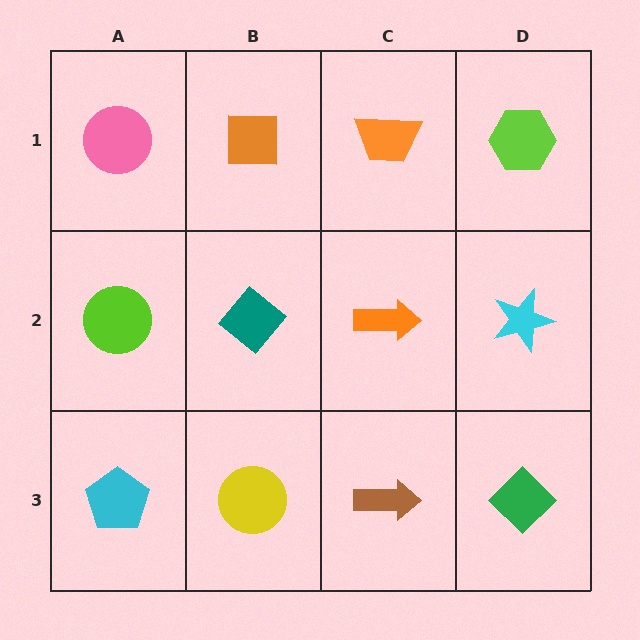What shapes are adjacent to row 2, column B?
An orange square (row 1, column B), a yellow circle (row 3, column B), a lime circle (row 2, column A), an orange arrow (row 2, column C).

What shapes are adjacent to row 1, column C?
An orange arrow (row 2, column C), an orange square (row 1, column B), a lime hexagon (row 1, column D).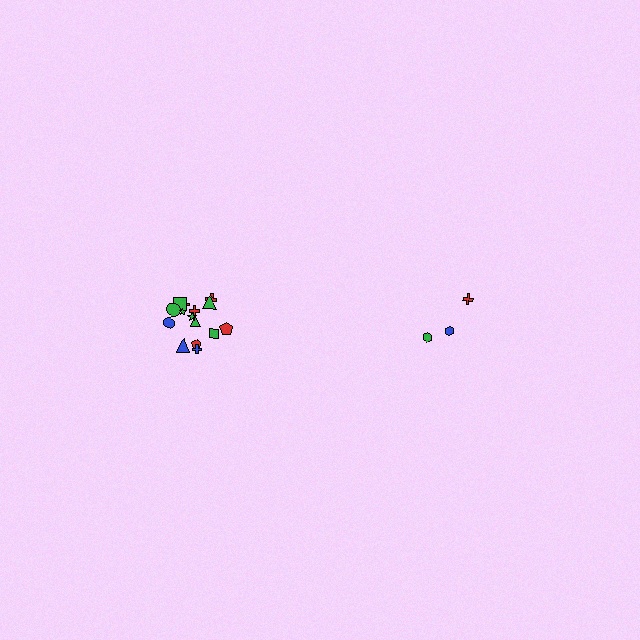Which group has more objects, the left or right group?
The left group.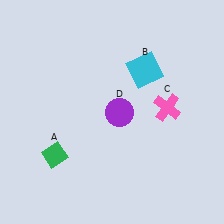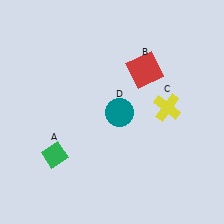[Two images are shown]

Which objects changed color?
B changed from cyan to red. C changed from pink to yellow. D changed from purple to teal.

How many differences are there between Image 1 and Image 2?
There are 3 differences between the two images.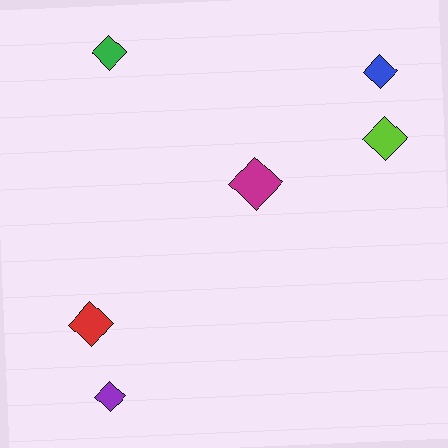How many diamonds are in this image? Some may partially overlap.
There are 6 diamonds.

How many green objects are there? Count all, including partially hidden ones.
There is 1 green object.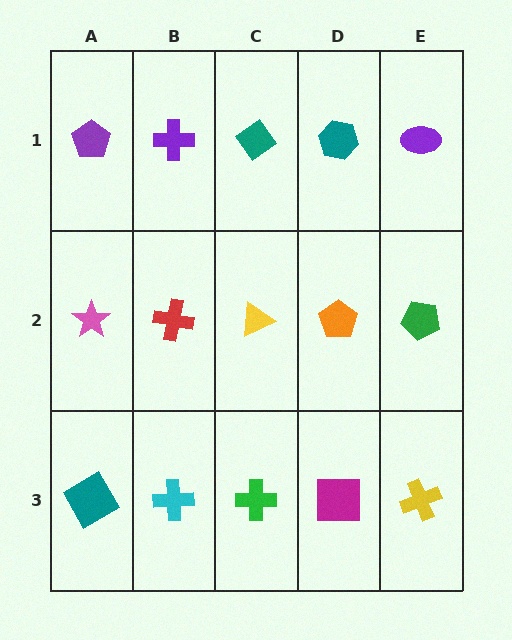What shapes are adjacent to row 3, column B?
A red cross (row 2, column B), a teal diamond (row 3, column A), a green cross (row 3, column C).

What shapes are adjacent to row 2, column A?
A purple pentagon (row 1, column A), a teal diamond (row 3, column A), a red cross (row 2, column B).